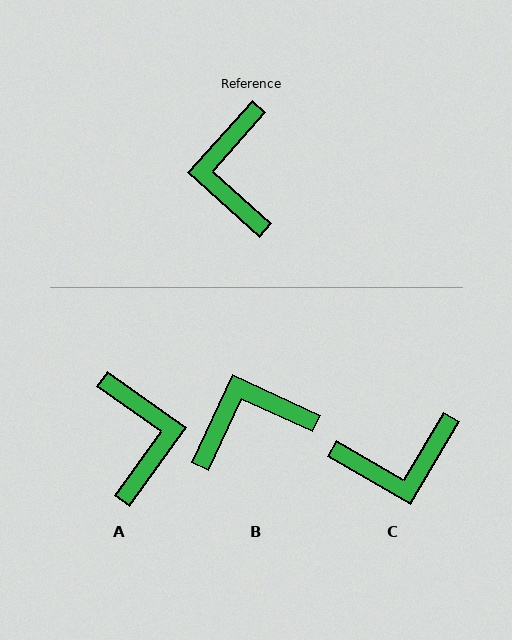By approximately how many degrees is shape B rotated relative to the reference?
Approximately 73 degrees clockwise.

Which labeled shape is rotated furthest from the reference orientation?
A, about 174 degrees away.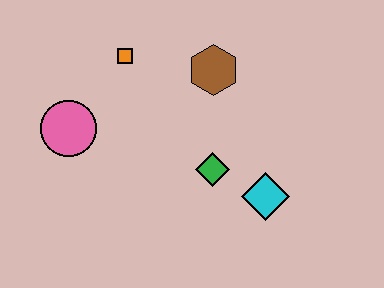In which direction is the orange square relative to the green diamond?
The orange square is above the green diamond.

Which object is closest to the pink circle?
The orange square is closest to the pink circle.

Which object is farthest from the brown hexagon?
The pink circle is farthest from the brown hexagon.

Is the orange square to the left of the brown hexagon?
Yes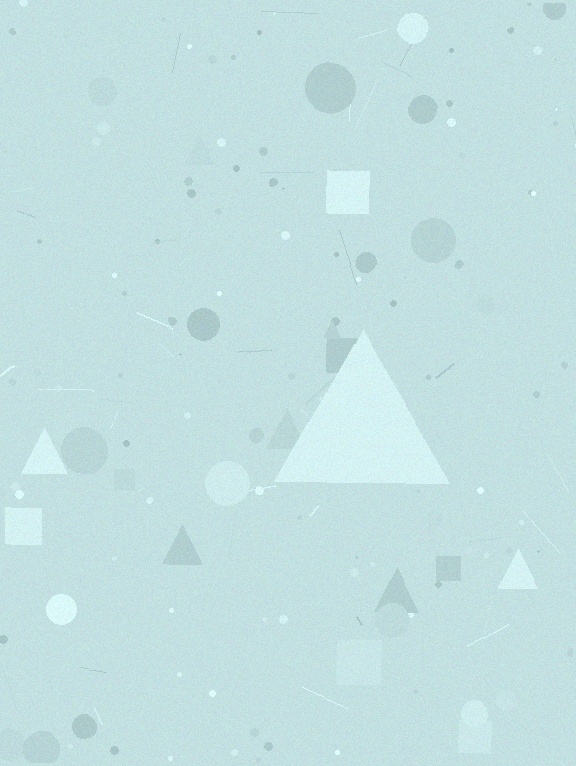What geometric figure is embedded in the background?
A triangle is embedded in the background.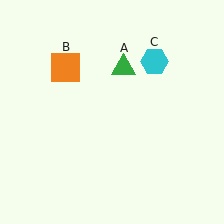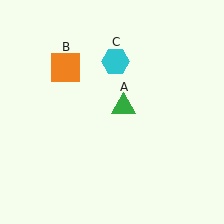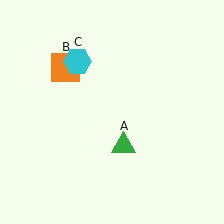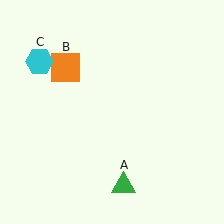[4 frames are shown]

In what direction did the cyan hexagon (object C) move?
The cyan hexagon (object C) moved left.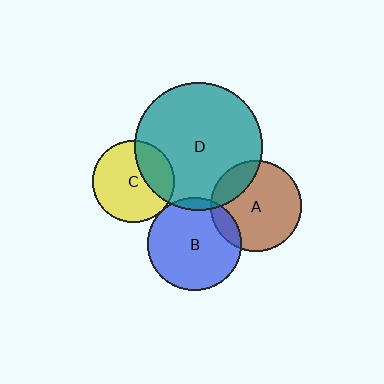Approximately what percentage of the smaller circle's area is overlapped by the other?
Approximately 20%.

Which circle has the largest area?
Circle D (teal).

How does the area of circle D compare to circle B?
Approximately 1.9 times.